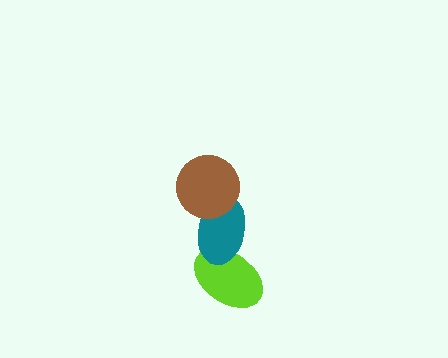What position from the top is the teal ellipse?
The teal ellipse is 2nd from the top.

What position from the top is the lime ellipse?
The lime ellipse is 3rd from the top.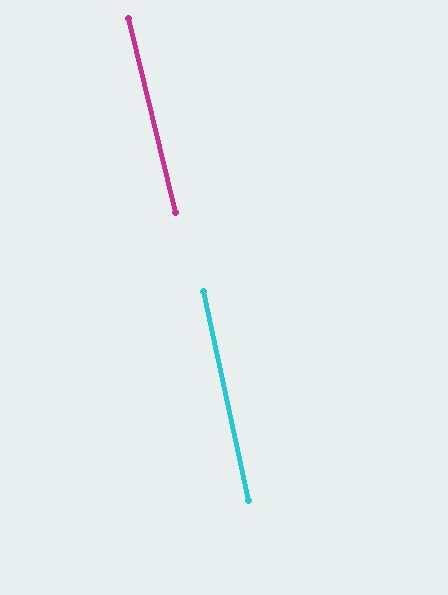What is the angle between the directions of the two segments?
Approximately 1 degree.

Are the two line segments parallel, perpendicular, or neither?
Parallel — their directions differ by only 1.4°.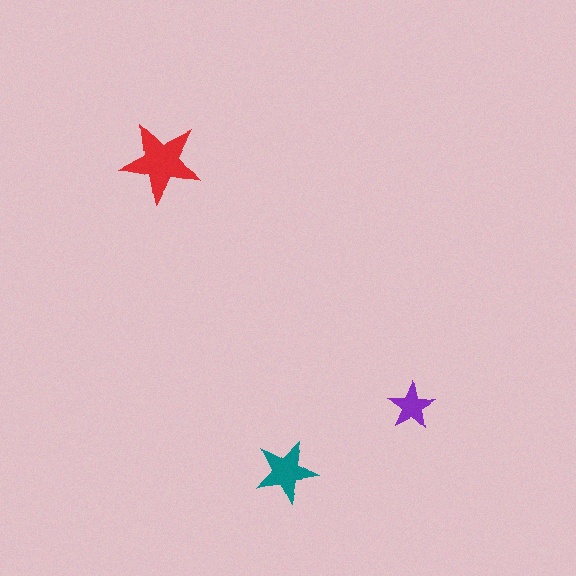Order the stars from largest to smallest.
the red one, the teal one, the purple one.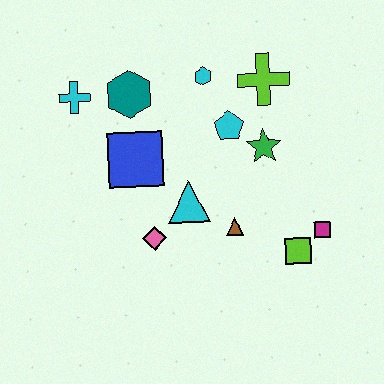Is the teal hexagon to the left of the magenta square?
Yes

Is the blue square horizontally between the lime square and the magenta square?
No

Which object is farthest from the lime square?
The cyan cross is farthest from the lime square.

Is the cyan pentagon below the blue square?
No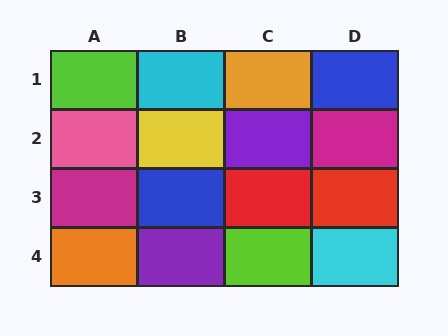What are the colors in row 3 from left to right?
Magenta, blue, red, red.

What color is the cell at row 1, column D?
Blue.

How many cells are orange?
2 cells are orange.